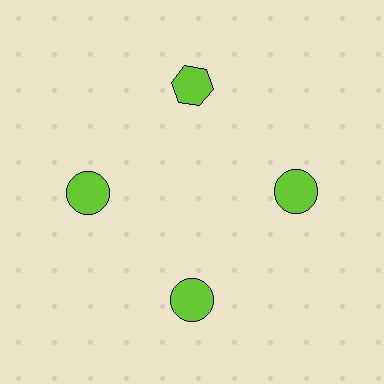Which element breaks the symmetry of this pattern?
The lime hexagon at roughly the 12 o'clock position breaks the symmetry. All other shapes are lime circles.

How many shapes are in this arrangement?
There are 4 shapes arranged in a ring pattern.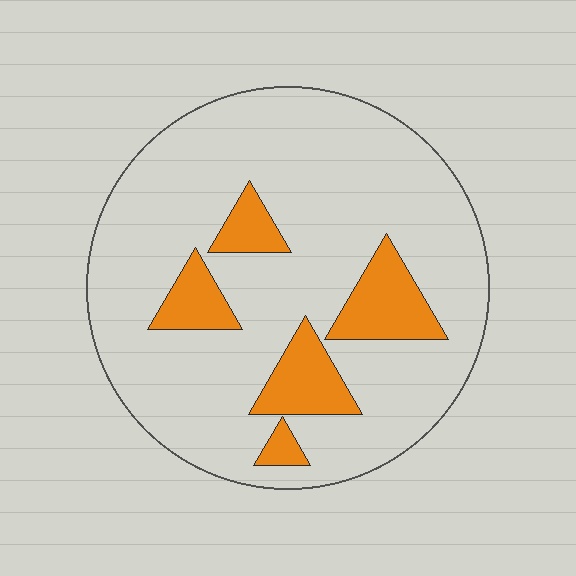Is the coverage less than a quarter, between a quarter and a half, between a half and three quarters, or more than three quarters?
Less than a quarter.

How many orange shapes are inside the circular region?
5.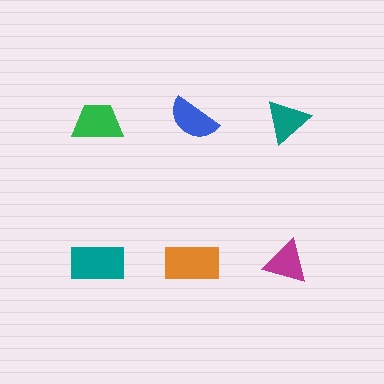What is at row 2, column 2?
An orange rectangle.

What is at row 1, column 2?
A blue semicircle.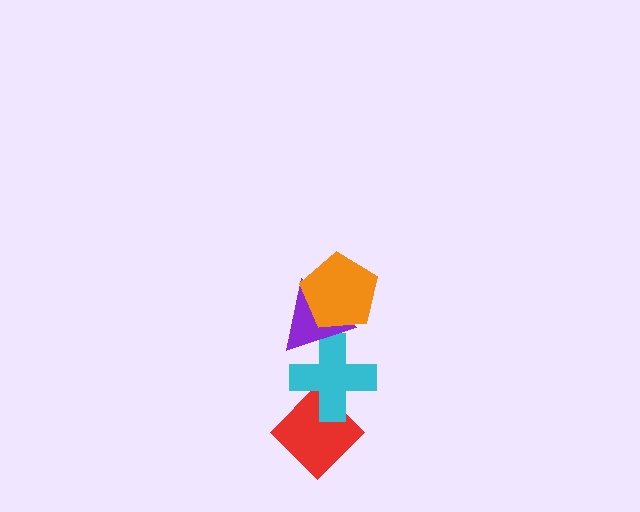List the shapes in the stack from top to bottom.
From top to bottom: the orange pentagon, the purple triangle, the cyan cross, the red diamond.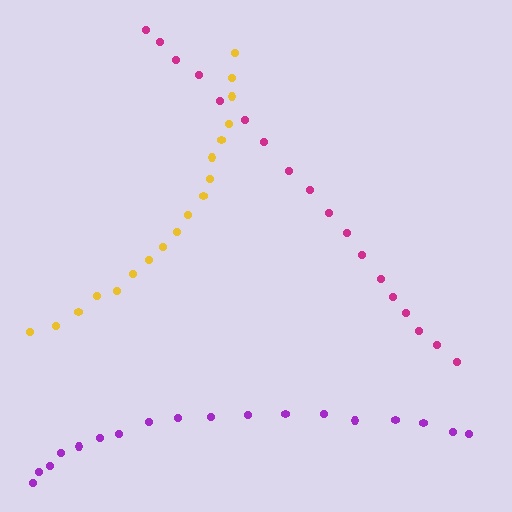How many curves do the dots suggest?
There are 3 distinct paths.